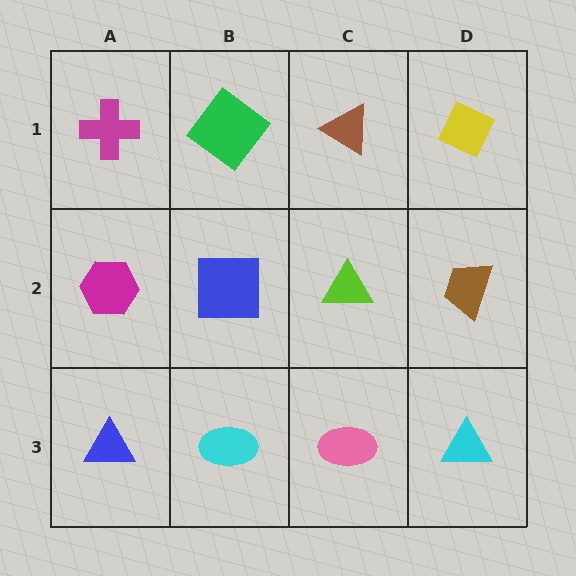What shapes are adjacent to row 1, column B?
A blue square (row 2, column B), a magenta cross (row 1, column A), a brown triangle (row 1, column C).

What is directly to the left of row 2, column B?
A magenta hexagon.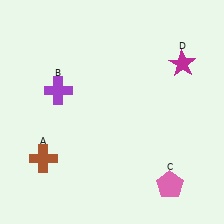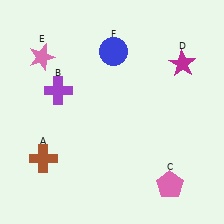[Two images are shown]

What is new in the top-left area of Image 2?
A pink star (E) was added in the top-left area of Image 2.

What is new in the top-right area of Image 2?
A blue circle (F) was added in the top-right area of Image 2.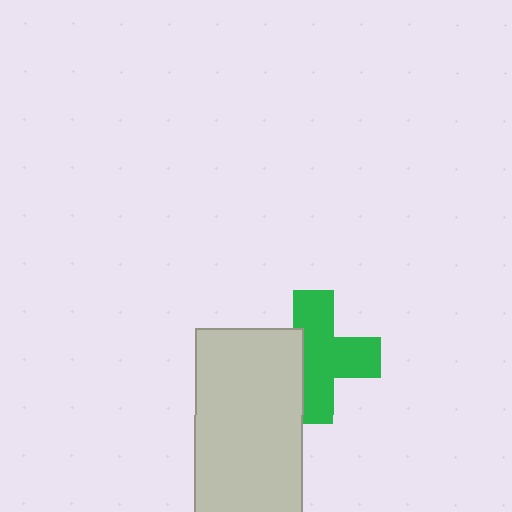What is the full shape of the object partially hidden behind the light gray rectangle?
The partially hidden object is a green cross.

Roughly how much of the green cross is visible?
Most of it is visible (roughly 69%).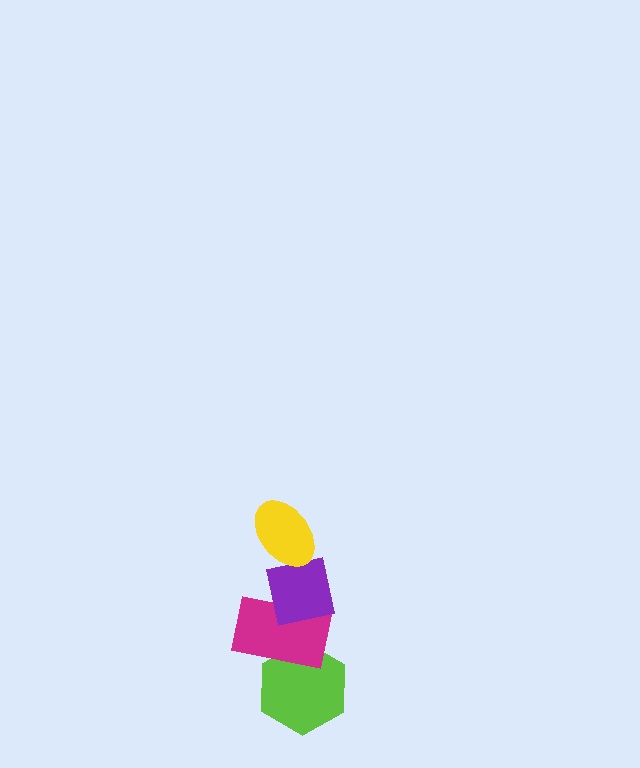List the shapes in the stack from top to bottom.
From top to bottom: the yellow ellipse, the purple square, the magenta rectangle, the lime hexagon.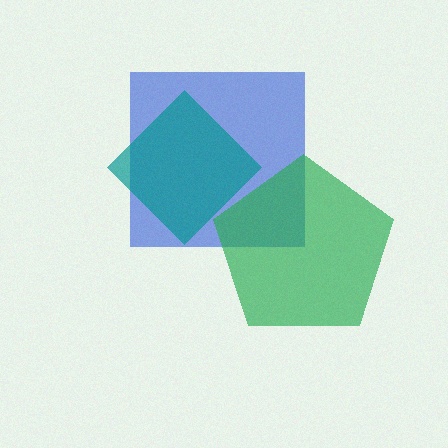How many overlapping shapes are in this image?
There are 3 overlapping shapes in the image.